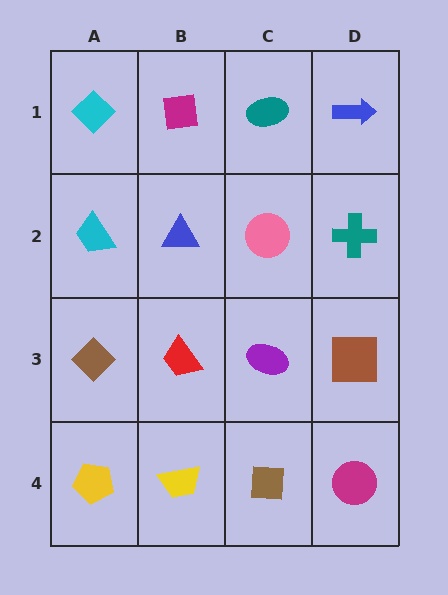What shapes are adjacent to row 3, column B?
A blue triangle (row 2, column B), a yellow trapezoid (row 4, column B), a brown diamond (row 3, column A), a purple ellipse (row 3, column C).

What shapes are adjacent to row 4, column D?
A brown square (row 3, column D), a brown square (row 4, column C).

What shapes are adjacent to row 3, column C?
A pink circle (row 2, column C), a brown square (row 4, column C), a red trapezoid (row 3, column B), a brown square (row 3, column D).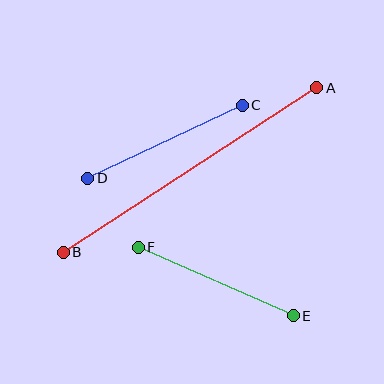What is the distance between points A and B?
The distance is approximately 302 pixels.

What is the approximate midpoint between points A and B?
The midpoint is at approximately (190, 170) pixels.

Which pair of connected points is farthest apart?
Points A and B are farthest apart.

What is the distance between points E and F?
The distance is approximately 170 pixels.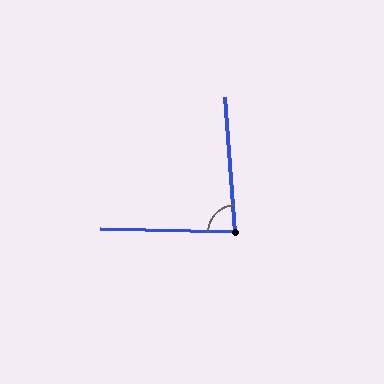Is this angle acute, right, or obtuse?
It is acute.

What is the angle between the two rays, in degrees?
Approximately 85 degrees.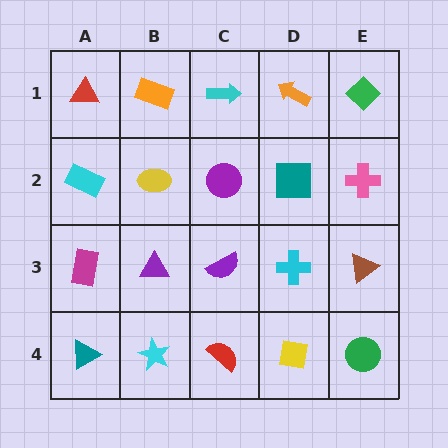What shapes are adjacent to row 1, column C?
A purple circle (row 2, column C), an orange rectangle (row 1, column B), an orange arrow (row 1, column D).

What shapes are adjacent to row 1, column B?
A yellow ellipse (row 2, column B), a red triangle (row 1, column A), a cyan arrow (row 1, column C).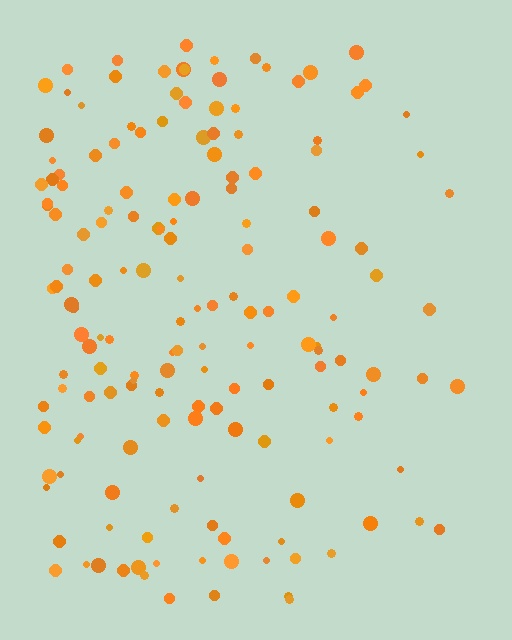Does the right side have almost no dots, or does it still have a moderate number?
Still a moderate number, just noticeably fewer than the left.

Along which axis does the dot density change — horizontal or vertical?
Horizontal.